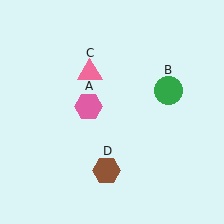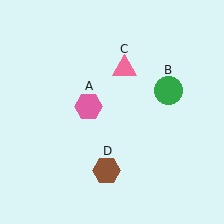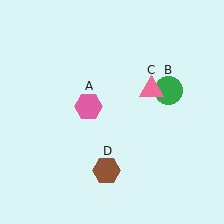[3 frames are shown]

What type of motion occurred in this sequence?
The pink triangle (object C) rotated clockwise around the center of the scene.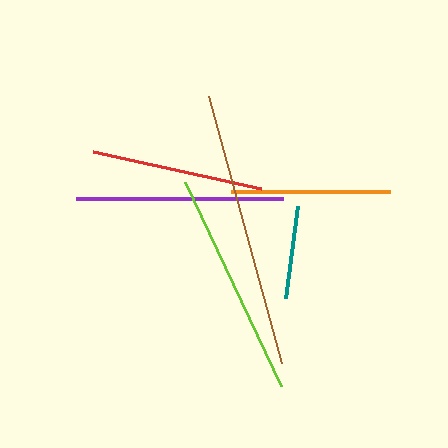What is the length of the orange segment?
The orange segment is approximately 159 pixels long.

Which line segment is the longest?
The brown line is the longest at approximately 278 pixels.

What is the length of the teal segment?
The teal segment is approximately 93 pixels long.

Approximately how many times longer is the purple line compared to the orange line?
The purple line is approximately 1.3 times the length of the orange line.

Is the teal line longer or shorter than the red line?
The red line is longer than the teal line.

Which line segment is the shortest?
The teal line is the shortest at approximately 93 pixels.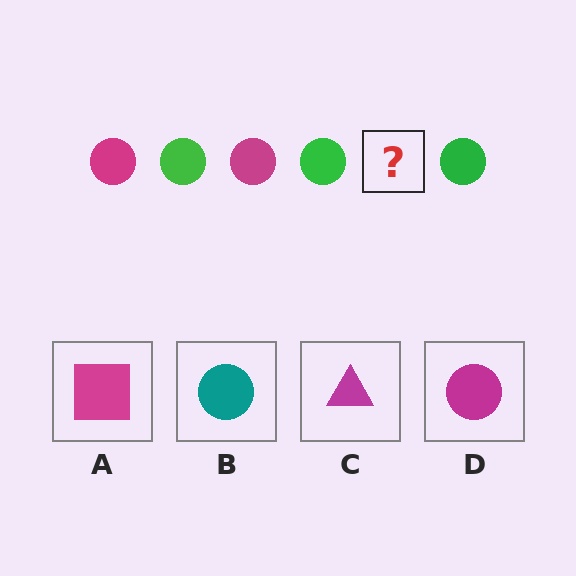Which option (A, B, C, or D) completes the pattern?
D.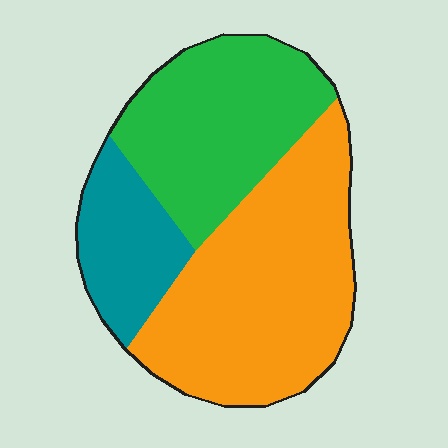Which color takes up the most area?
Orange, at roughly 50%.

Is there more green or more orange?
Orange.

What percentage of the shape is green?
Green takes up about one third (1/3) of the shape.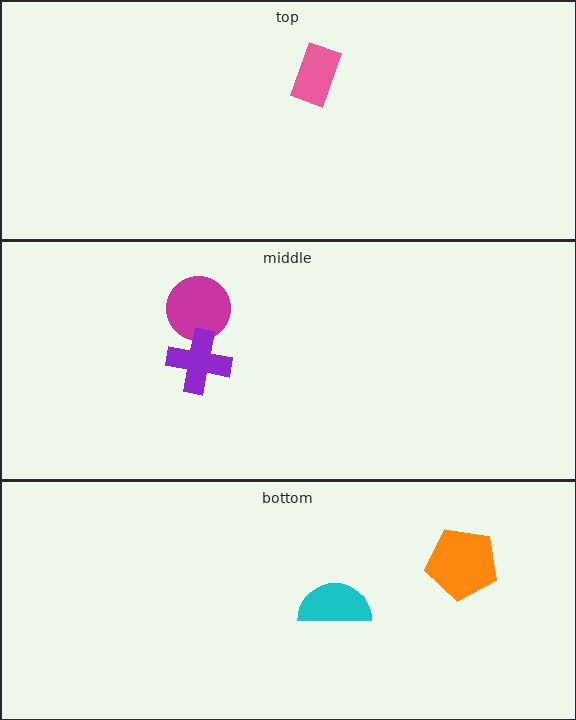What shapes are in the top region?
The pink rectangle.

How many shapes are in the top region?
1.